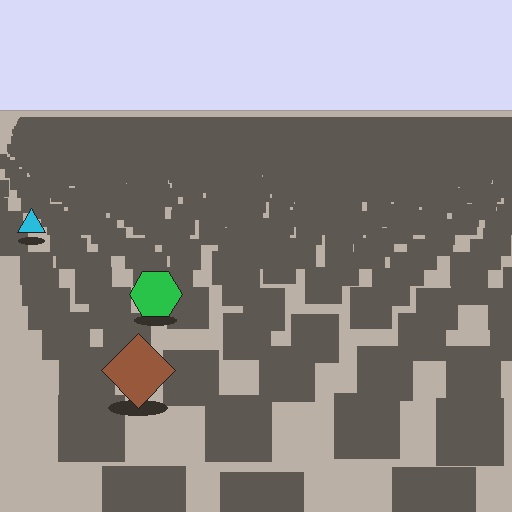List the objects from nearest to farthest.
From nearest to farthest: the brown diamond, the green hexagon, the cyan triangle.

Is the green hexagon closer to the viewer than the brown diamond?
No. The brown diamond is closer — you can tell from the texture gradient: the ground texture is coarser near it.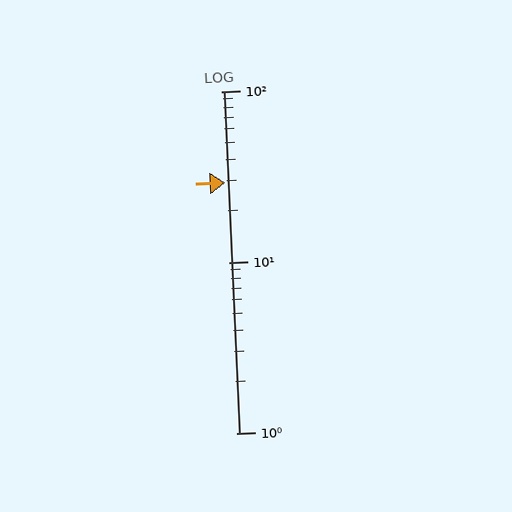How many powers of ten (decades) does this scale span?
The scale spans 2 decades, from 1 to 100.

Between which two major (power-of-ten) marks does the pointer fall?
The pointer is between 10 and 100.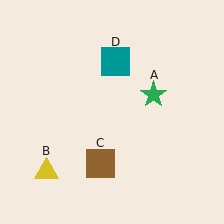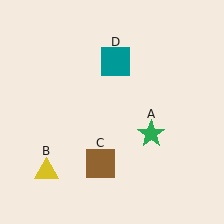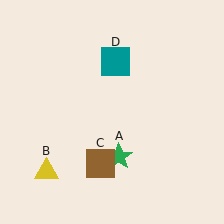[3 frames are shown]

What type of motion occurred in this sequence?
The green star (object A) rotated clockwise around the center of the scene.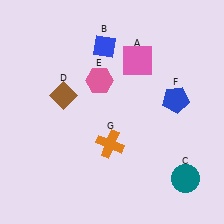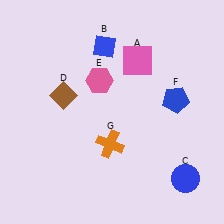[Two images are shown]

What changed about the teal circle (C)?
In Image 1, C is teal. In Image 2, it changed to blue.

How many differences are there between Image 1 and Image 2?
There is 1 difference between the two images.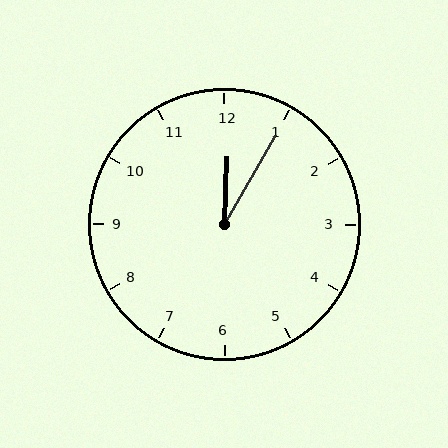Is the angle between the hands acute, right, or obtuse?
It is acute.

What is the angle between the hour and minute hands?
Approximately 28 degrees.